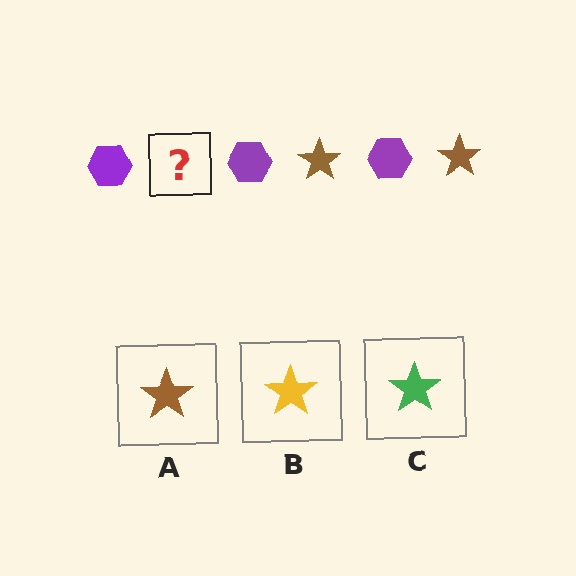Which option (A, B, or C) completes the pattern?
A.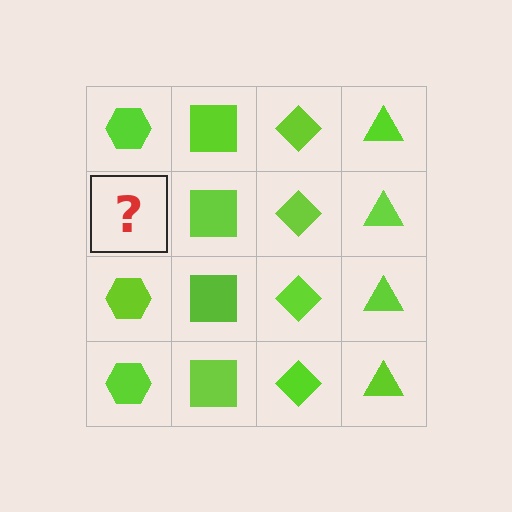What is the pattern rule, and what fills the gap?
The rule is that each column has a consistent shape. The gap should be filled with a lime hexagon.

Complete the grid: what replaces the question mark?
The question mark should be replaced with a lime hexagon.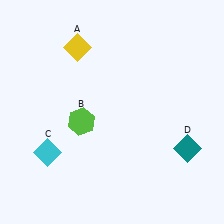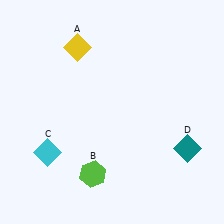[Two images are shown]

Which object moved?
The lime hexagon (B) moved down.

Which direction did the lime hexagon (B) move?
The lime hexagon (B) moved down.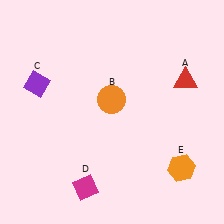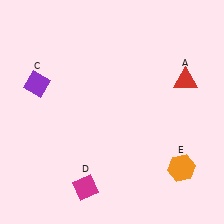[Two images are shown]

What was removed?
The orange circle (B) was removed in Image 2.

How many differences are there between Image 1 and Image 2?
There is 1 difference between the two images.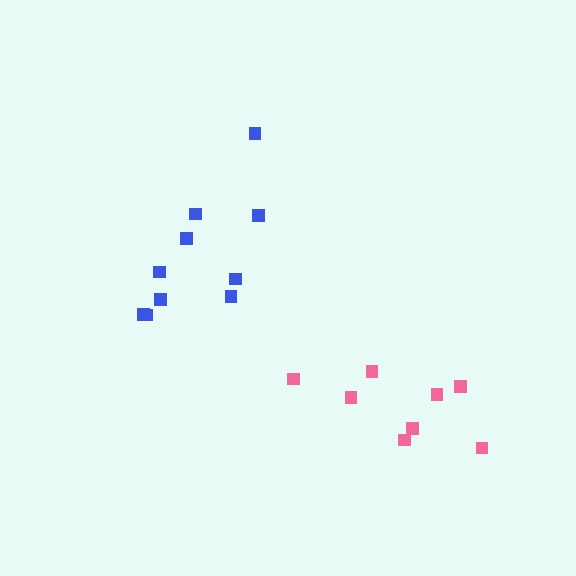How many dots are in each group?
Group 1: 8 dots, Group 2: 10 dots (18 total).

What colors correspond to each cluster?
The clusters are colored: pink, blue.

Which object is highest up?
The blue cluster is topmost.